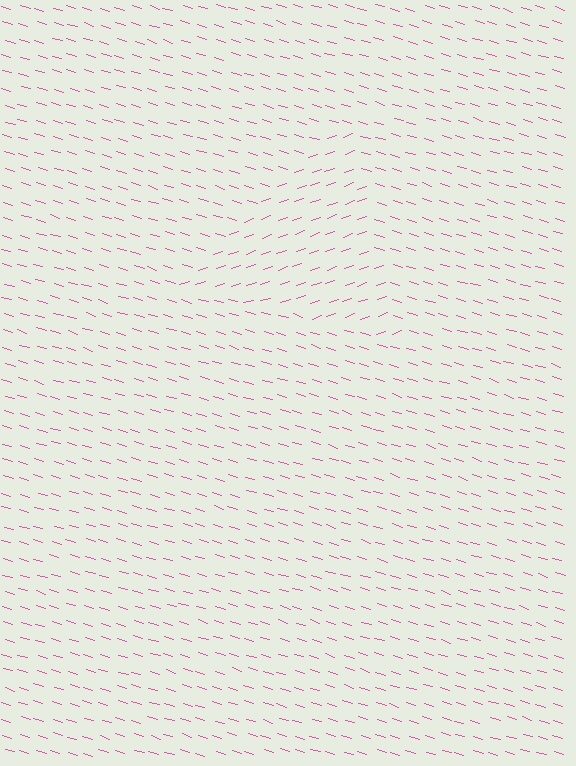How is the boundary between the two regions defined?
The boundary is defined purely by a change in line orientation (approximately 36 degrees difference). All lines are the same color and thickness.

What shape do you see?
I see a triangle.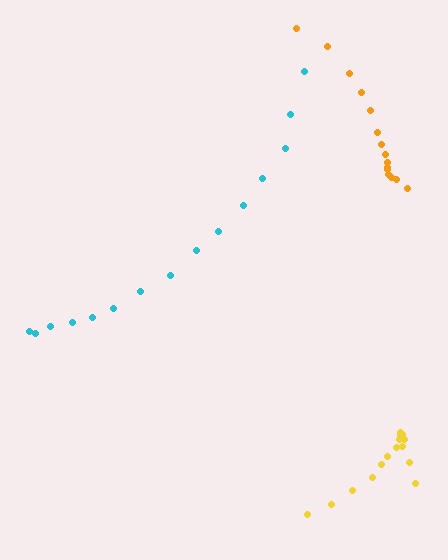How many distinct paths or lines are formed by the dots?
There are 3 distinct paths.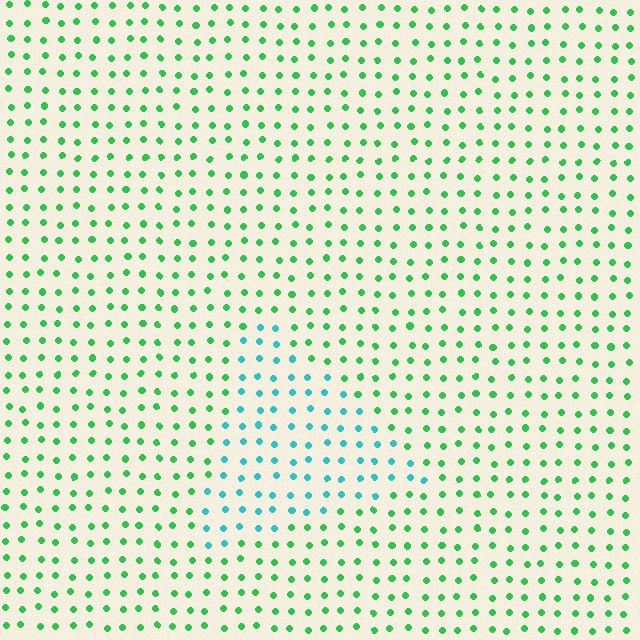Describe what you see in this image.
The image is filled with small green elements in a uniform arrangement. A triangle-shaped region is visible where the elements are tinted to a slightly different hue, forming a subtle color boundary.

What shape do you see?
I see a triangle.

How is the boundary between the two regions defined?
The boundary is defined purely by a slight shift in hue (about 48 degrees). Spacing, size, and orientation are identical on both sides.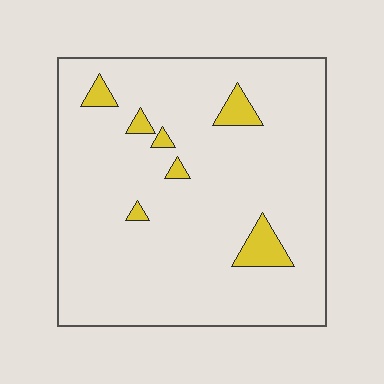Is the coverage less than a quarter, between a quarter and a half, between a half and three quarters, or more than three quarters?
Less than a quarter.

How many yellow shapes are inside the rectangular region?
7.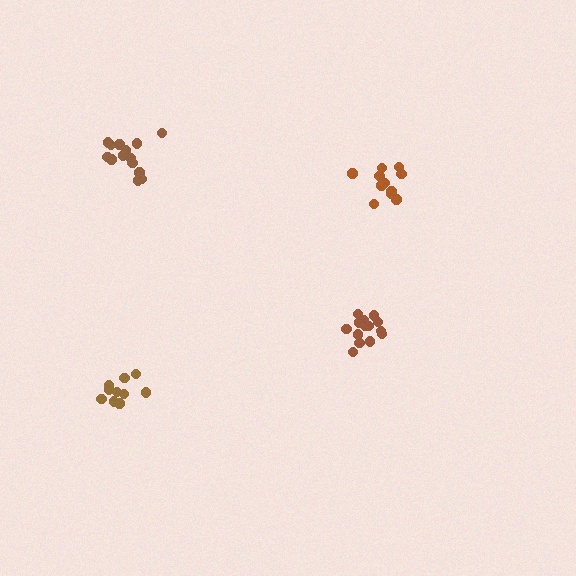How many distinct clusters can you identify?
There are 4 distinct clusters.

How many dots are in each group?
Group 1: 15 dots, Group 2: 11 dots, Group 3: 15 dots, Group 4: 10 dots (51 total).